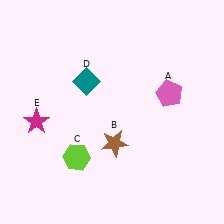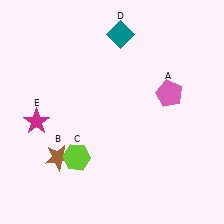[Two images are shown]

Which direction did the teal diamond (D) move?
The teal diamond (D) moved up.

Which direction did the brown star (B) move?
The brown star (B) moved left.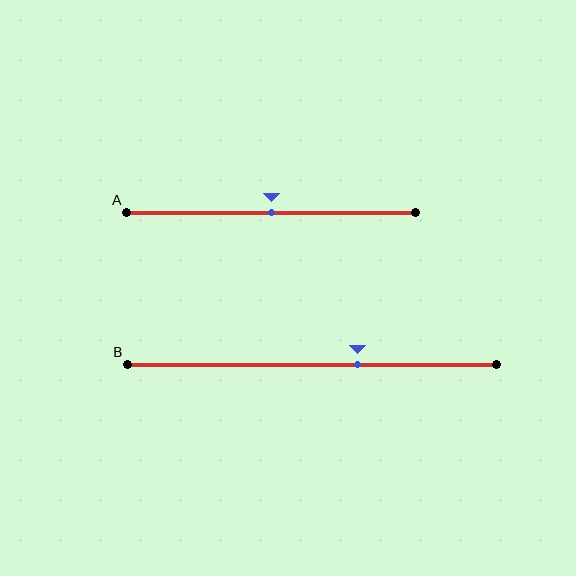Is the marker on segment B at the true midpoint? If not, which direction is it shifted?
No, the marker on segment B is shifted to the right by about 12% of the segment length.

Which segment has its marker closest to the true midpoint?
Segment A has its marker closest to the true midpoint.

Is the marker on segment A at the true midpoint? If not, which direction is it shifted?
Yes, the marker on segment A is at the true midpoint.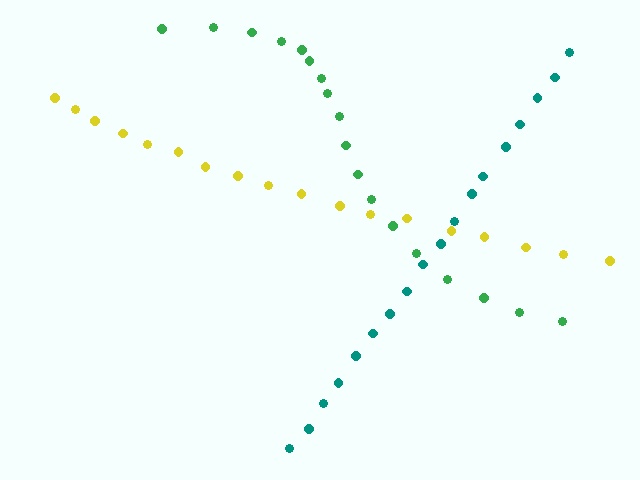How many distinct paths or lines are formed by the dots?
There are 3 distinct paths.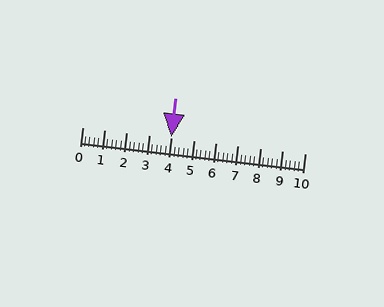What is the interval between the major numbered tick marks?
The major tick marks are spaced 1 units apart.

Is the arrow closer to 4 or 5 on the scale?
The arrow is closer to 4.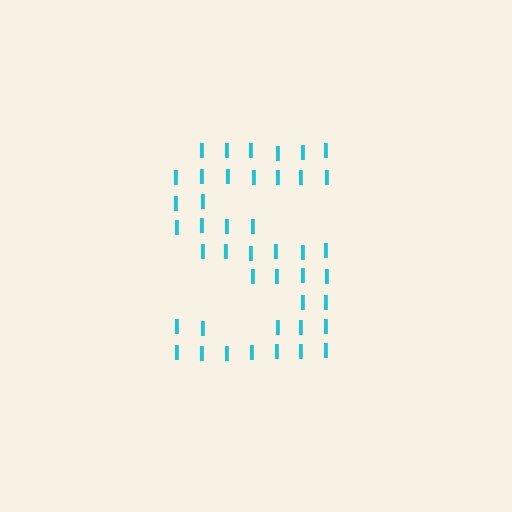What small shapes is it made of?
It is made of small letter I's.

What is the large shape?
The large shape is the letter S.